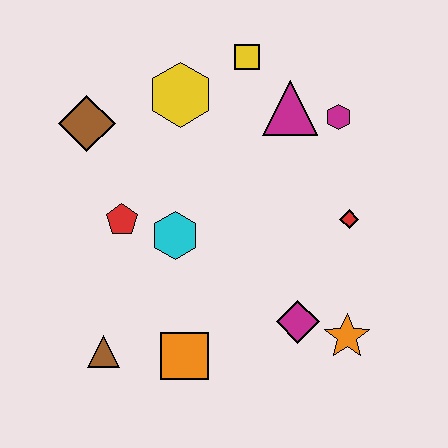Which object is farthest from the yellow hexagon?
The orange star is farthest from the yellow hexagon.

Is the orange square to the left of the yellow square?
Yes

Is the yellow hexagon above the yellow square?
No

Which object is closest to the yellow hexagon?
The yellow square is closest to the yellow hexagon.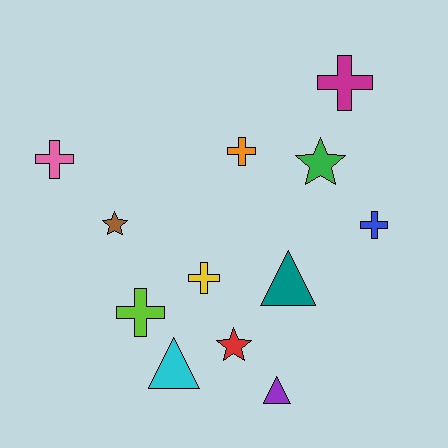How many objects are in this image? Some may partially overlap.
There are 12 objects.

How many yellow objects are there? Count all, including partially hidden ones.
There is 1 yellow object.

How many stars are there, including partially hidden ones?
There are 3 stars.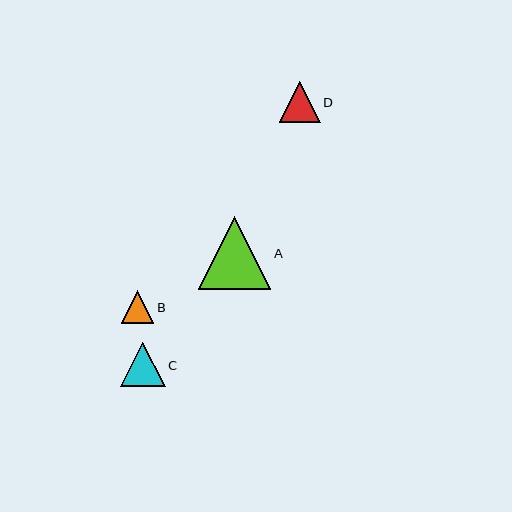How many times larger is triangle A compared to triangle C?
Triangle A is approximately 1.6 times the size of triangle C.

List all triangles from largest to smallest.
From largest to smallest: A, C, D, B.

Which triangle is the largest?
Triangle A is the largest with a size of approximately 72 pixels.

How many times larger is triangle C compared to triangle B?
Triangle C is approximately 1.4 times the size of triangle B.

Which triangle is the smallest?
Triangle B is the smallest with a size of approximately 33 pixels.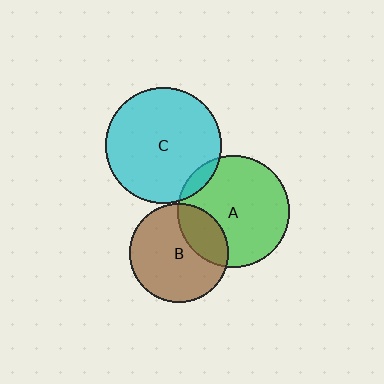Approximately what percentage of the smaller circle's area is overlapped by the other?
Approximately 25%.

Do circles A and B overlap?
Yes.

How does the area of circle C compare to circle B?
Approximately 1.4 times.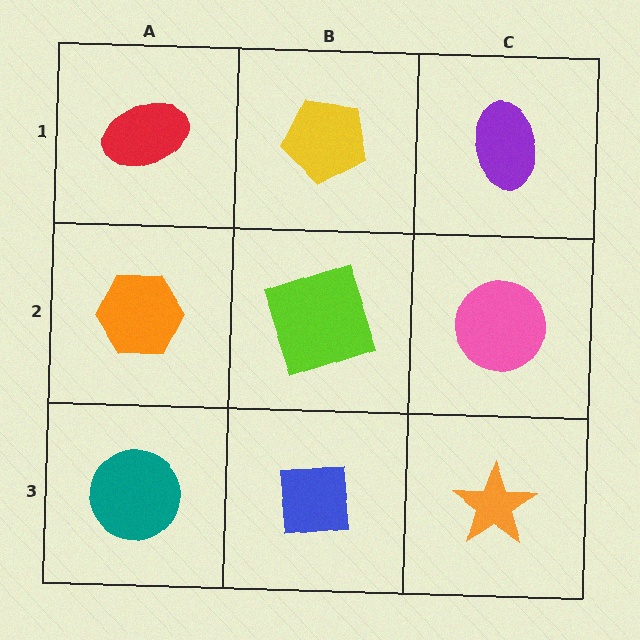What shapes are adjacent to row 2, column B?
A yellow pentagon (row 1, column B), a blue square (row 3, column B), an orange hexagon (row 2, column A), a pink circle (row 2, column C).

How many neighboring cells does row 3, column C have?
2.